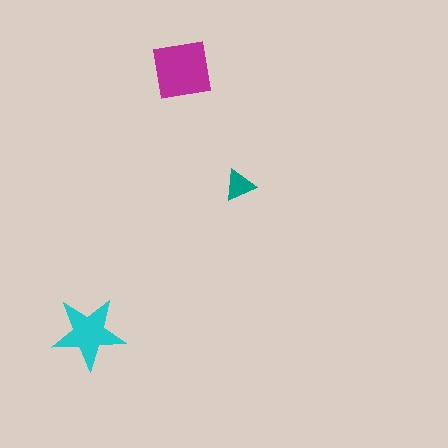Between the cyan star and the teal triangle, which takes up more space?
The cyan star.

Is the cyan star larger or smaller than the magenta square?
Smaller.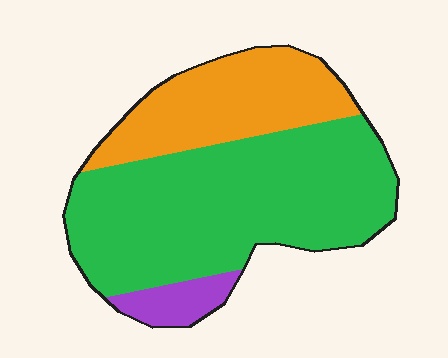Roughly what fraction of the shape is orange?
Orange covers roughly 30% of the shape.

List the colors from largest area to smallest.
From largest to smallest: green, orange, purple.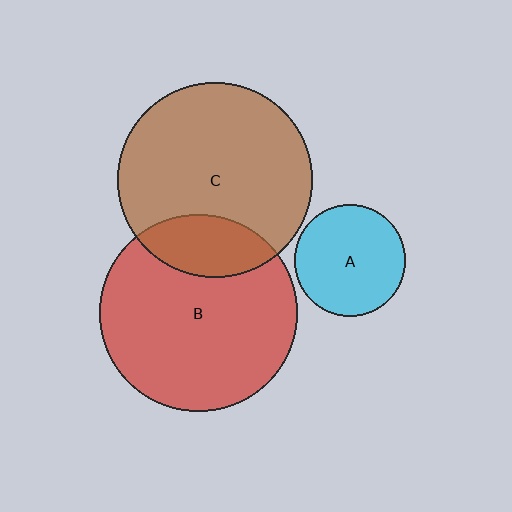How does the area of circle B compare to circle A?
Approximately 3.1 times.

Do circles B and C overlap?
Yes.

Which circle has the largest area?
Circle B (red).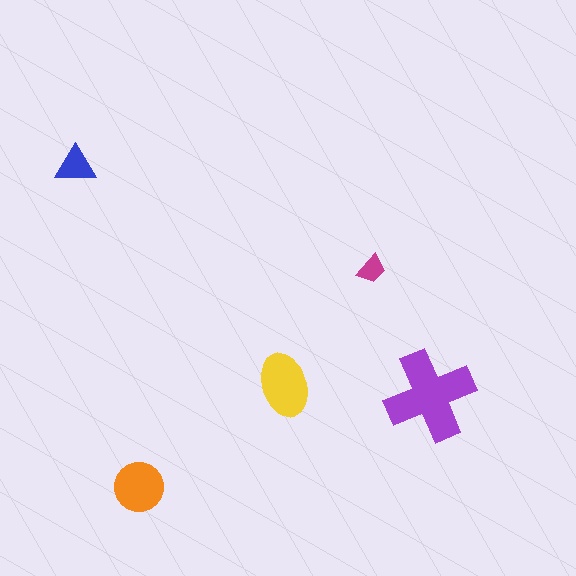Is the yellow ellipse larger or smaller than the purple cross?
Smaller.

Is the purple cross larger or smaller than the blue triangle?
Larger.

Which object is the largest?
The purple cross.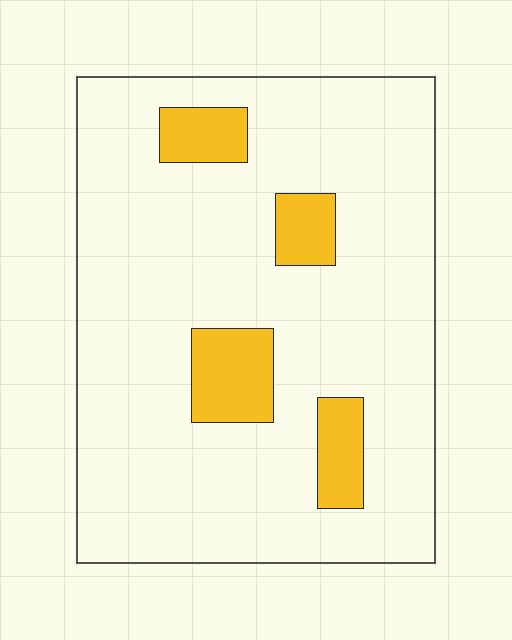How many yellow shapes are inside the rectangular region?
4.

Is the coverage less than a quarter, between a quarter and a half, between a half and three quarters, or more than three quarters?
Less than a quarter.